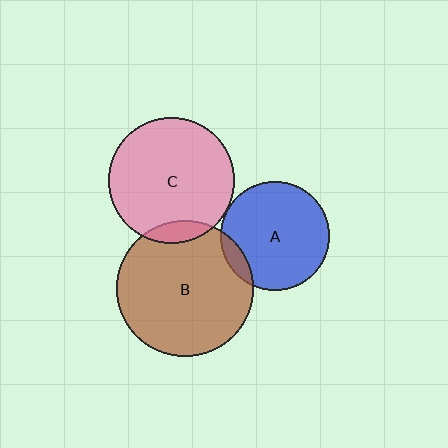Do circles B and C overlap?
Yes.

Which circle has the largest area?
Circle B (brown).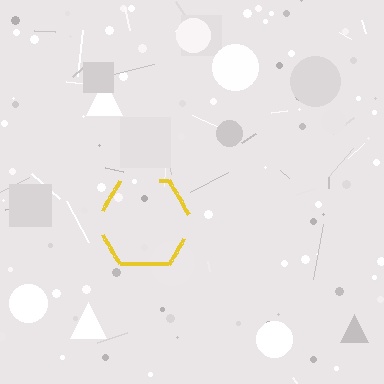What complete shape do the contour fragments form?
The contour fragments form a hexagon.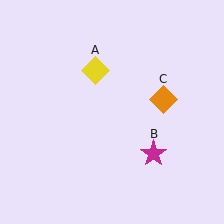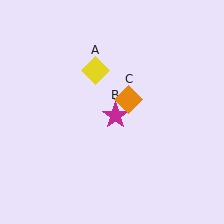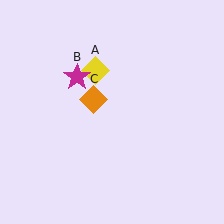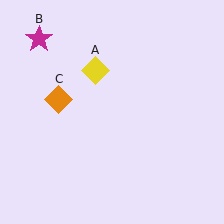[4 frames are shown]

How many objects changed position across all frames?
2 objects changed position: magenta star (object B), orange diamond (object C).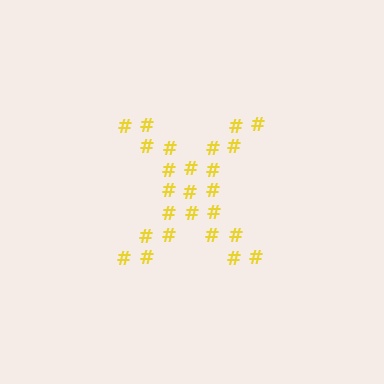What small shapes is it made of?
It is made of small hash symbols.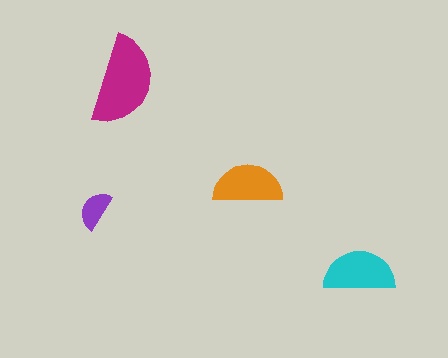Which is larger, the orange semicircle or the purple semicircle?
The orange one.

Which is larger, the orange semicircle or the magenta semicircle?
The magenta one.